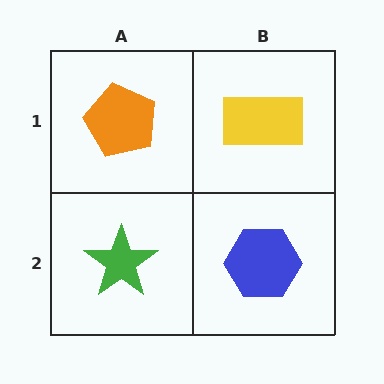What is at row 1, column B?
A yellow rectangle.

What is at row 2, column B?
A blue hexagon.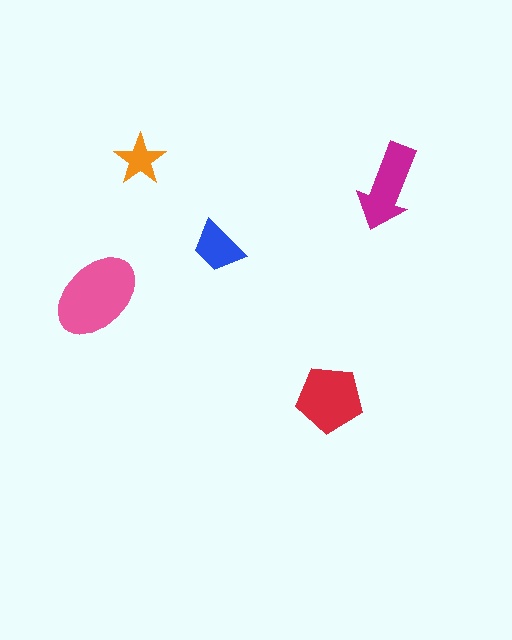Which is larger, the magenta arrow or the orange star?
The magenta arrow.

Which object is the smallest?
The orange star.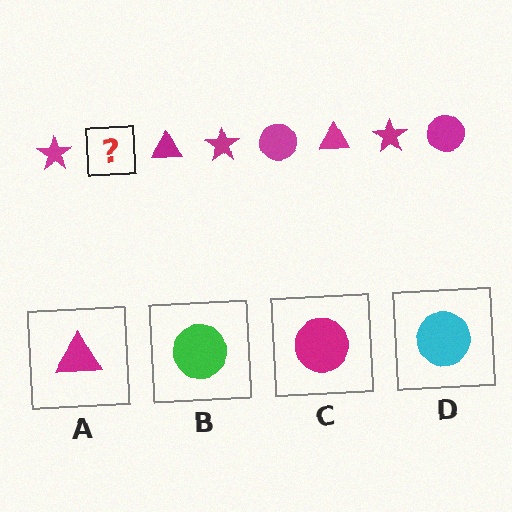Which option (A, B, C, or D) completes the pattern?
C.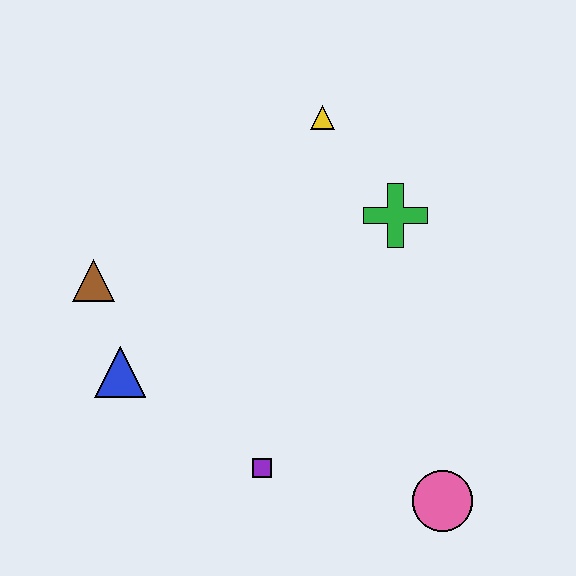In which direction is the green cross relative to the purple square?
The green cross is above the purple square.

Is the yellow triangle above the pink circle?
Yes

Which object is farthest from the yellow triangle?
The pink circle is farthest from the yellow triangle.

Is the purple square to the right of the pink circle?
No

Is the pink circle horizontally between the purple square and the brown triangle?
No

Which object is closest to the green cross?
The yellow triangle is closest to the green cross.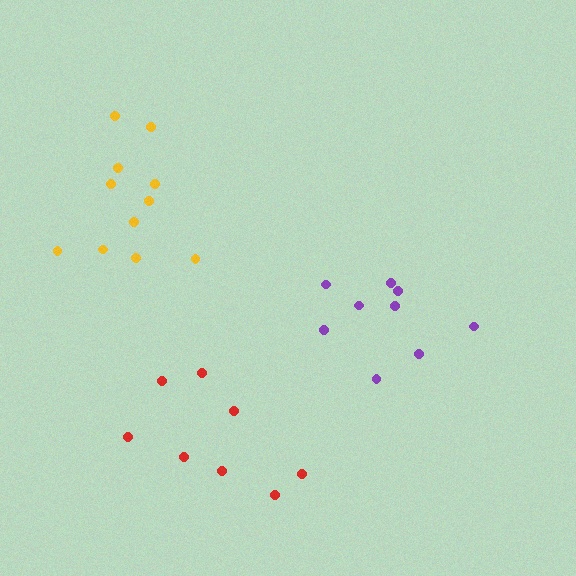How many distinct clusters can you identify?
There are 3 distinct clusters.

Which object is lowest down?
The red cluster is bottommost.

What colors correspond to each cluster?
The clusters are colored: purple, yellow, red.